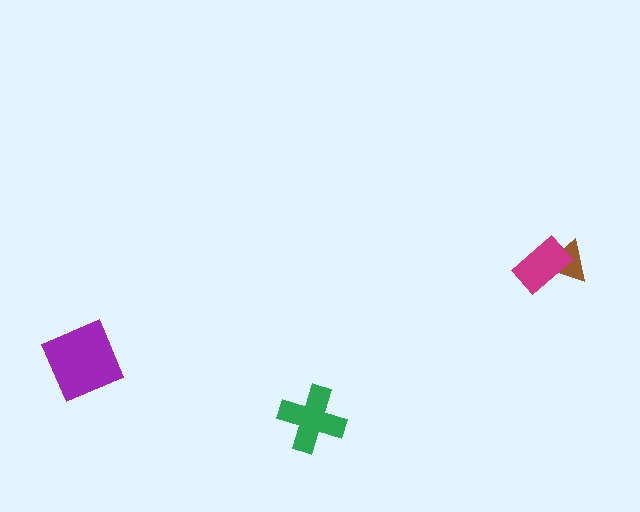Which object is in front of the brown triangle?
The magenta rectangle is in front of the brown triangle.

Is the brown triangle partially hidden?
Yes, it is partially covered by another shape.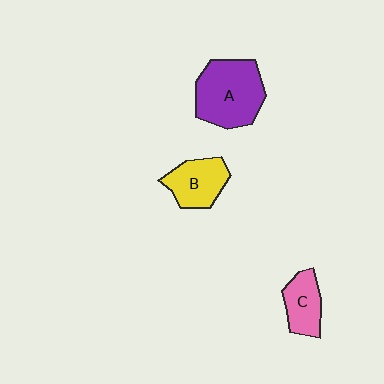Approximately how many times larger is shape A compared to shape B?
Approximately 1.6 times.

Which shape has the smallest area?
Shape C (pink).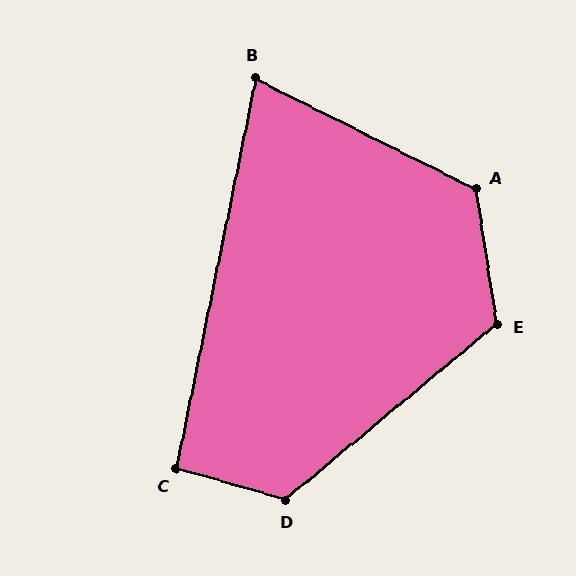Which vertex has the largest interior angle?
A, at approximately 126 degrees.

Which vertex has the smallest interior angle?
B, at approximately 75 degrees.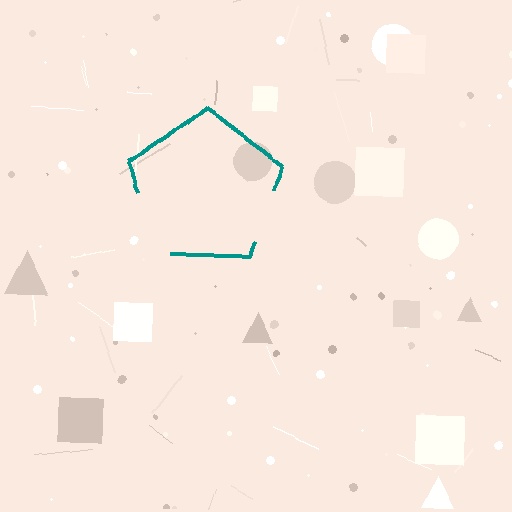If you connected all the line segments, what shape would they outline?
They would outline a pentagon.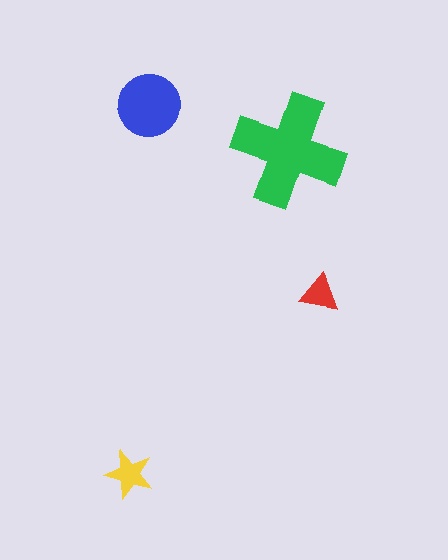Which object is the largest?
The green cross.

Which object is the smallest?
The red triangle.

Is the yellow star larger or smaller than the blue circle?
Smaller.